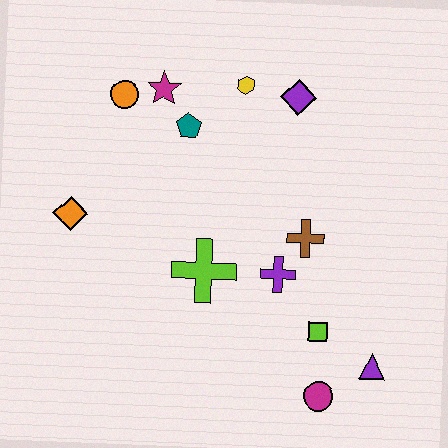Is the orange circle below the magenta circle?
No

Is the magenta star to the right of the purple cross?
No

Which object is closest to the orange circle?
The magenta star is closest to the orange circle.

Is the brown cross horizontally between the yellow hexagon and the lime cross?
No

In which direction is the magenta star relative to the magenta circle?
The magenta star is above the magenta circle.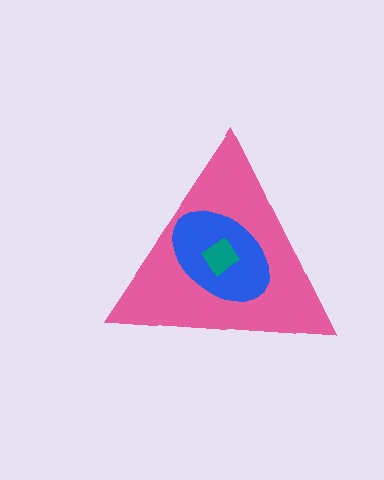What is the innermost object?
The teal diamond.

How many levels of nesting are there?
3.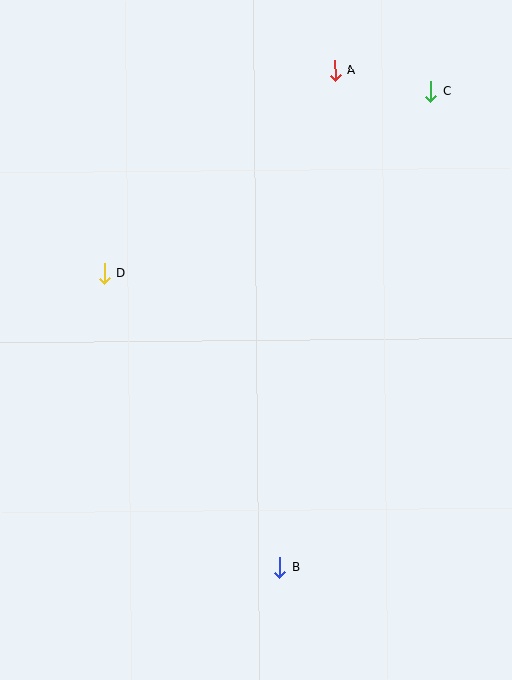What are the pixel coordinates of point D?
Point D is at (105, 274).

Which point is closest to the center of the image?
Point D at (105, 274) is closest to the center.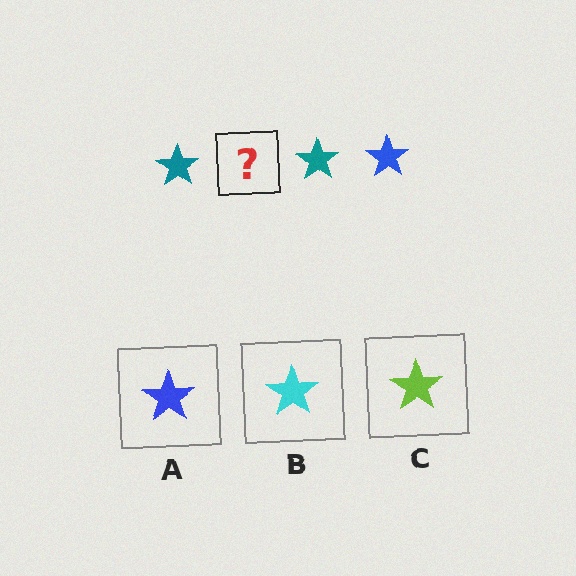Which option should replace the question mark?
Option A.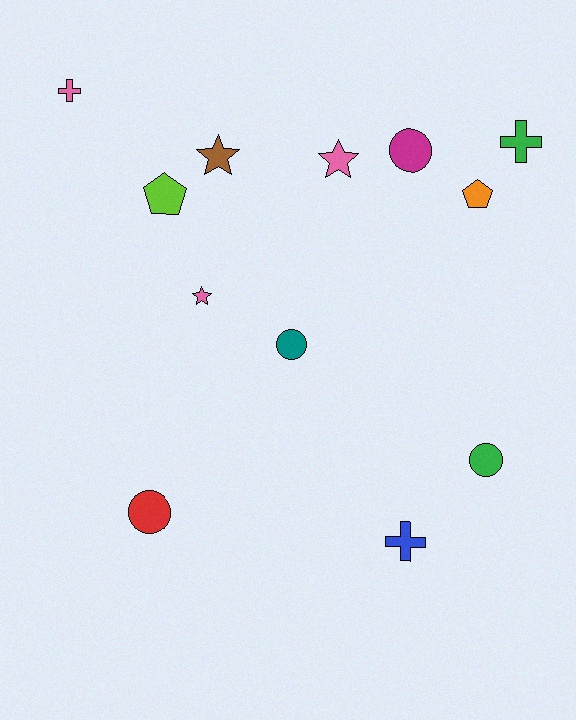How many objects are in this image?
There are 12 objects.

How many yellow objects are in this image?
There are no yellow objects.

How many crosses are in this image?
There are 3 crosses.